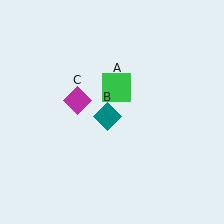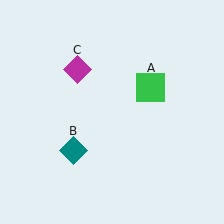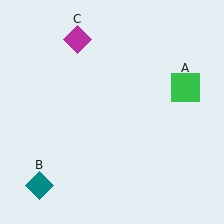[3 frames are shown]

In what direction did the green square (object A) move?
The green square (object A) moved right.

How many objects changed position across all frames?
3 objects changed position: green square (object A), teal diamond (object B), magenta diamond (object C).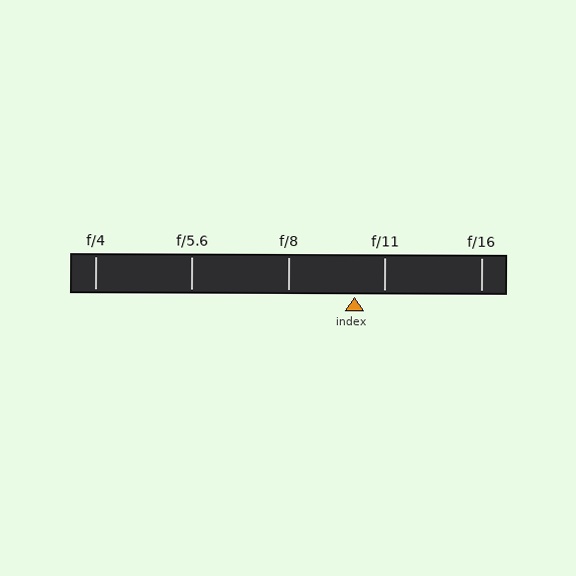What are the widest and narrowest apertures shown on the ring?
The widest aperture shown is f/4 and the narrowest is f/16.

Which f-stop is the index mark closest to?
The index mark is closest to f/11.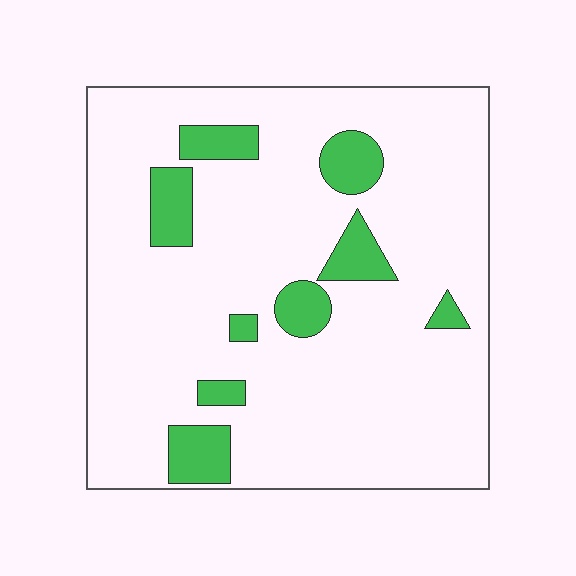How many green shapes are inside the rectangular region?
9.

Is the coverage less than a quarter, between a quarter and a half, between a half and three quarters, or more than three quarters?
Less than a quarter.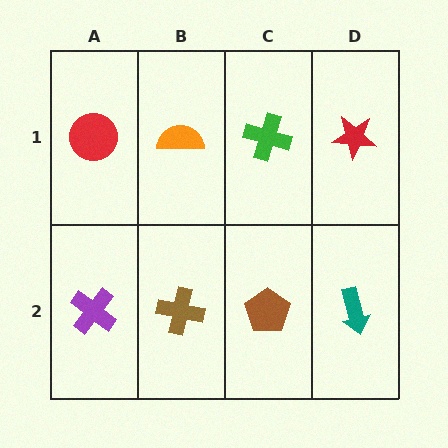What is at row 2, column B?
A brown cross.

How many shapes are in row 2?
4 shapes.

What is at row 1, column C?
A green cross.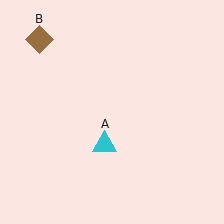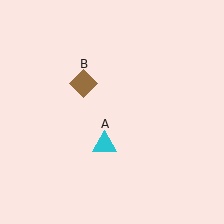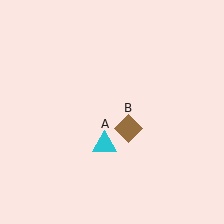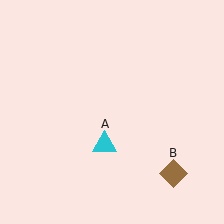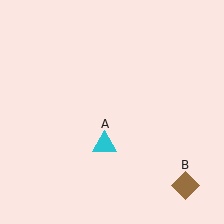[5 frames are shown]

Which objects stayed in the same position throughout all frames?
Cyan triangle (object A) remained stationary.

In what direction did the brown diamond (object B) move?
The brown diamond (object B) moved down and to the right.